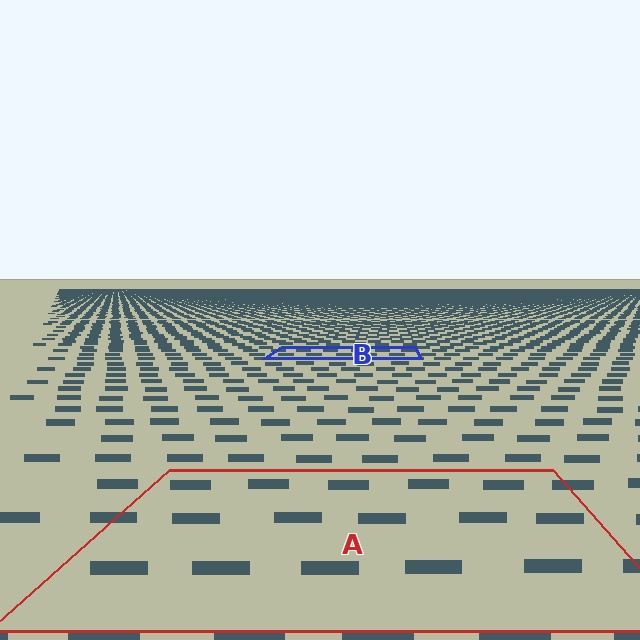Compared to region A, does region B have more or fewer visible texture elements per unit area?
Region B has more texture elements per unit area — they are packed more densely because it is farther away.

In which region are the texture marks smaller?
The texture marks are smaller in region B, because it is farther away.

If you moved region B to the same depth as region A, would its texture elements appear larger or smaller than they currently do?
They would appear larger. At a closer depth, the same texture elements are projected at a bigger on-screen size.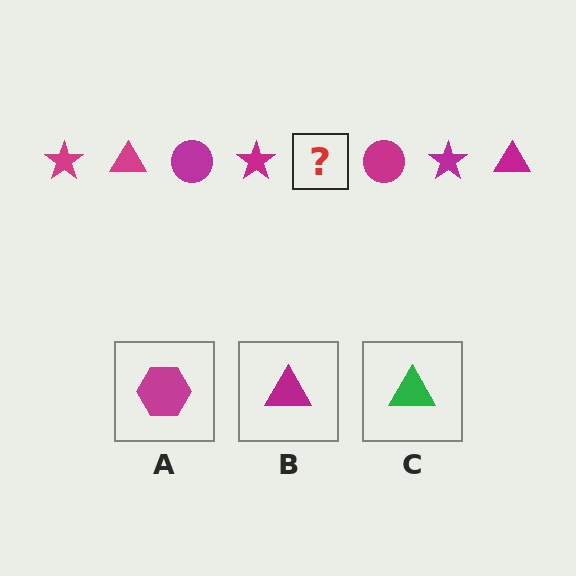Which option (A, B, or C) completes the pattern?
B.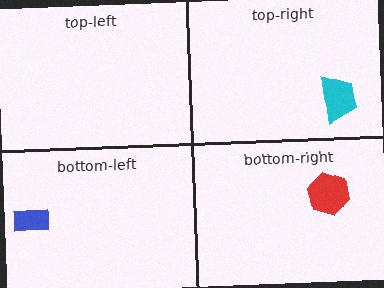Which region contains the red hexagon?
The bottom-right region.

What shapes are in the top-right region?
The cyan trapezoid.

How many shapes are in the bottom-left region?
1.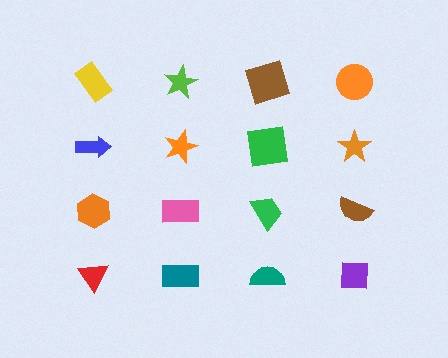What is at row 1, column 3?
A brown square.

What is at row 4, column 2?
A teal rectangle.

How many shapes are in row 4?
4 shapes.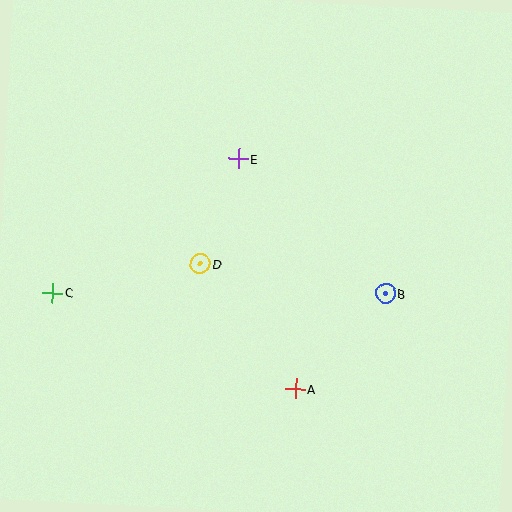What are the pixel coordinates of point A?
Point A is at (295, 389).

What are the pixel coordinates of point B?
Point B is at (386, 294).